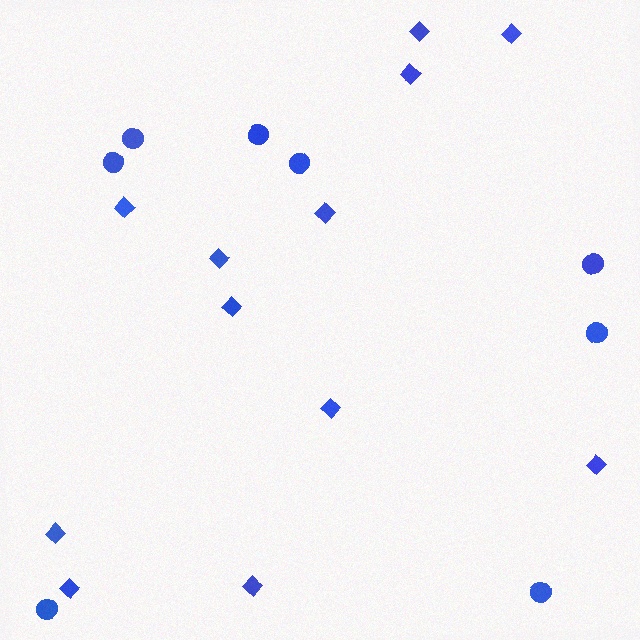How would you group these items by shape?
There are 2 groups: one group of circles (8) and one group of diamonds (12).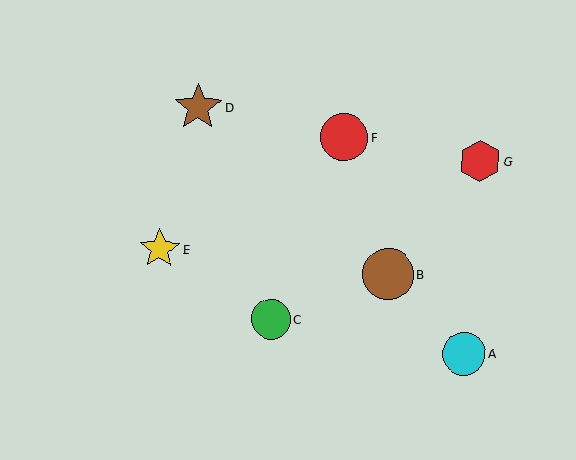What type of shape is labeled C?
Shape C is a green circle.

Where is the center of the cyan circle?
The center of the cyan circle is at (464, 353).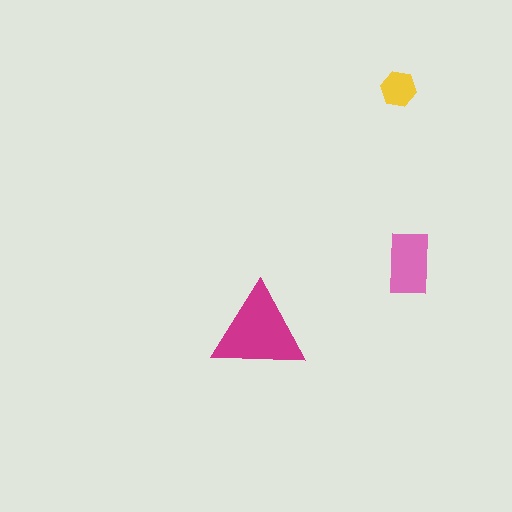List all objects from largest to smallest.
The magenta triangle, the pink rectangle, the yellow hexagon.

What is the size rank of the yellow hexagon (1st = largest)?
3rd.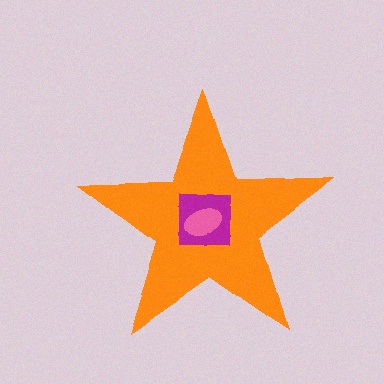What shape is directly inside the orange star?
The magenta square.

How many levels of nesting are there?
3.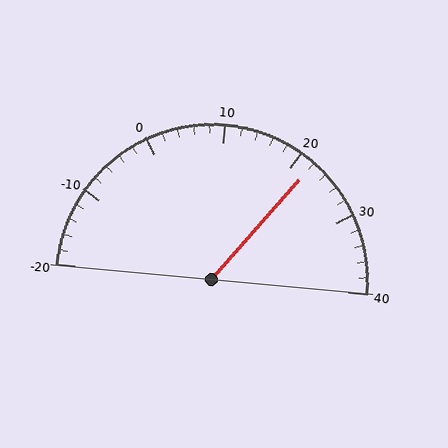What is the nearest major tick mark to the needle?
The nearest major tick mark is 20.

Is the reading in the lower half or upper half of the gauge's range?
The reading is in the upper half of the range (-20 to 40).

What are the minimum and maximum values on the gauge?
The gauge ranges from -20 to 40.